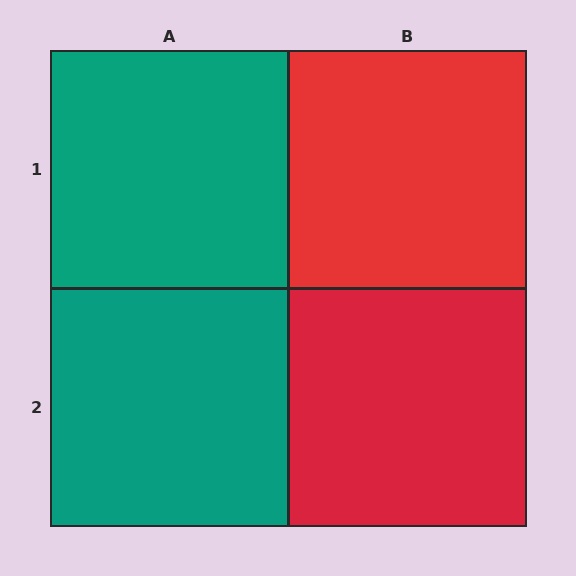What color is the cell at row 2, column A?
Teal.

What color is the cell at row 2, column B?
Red.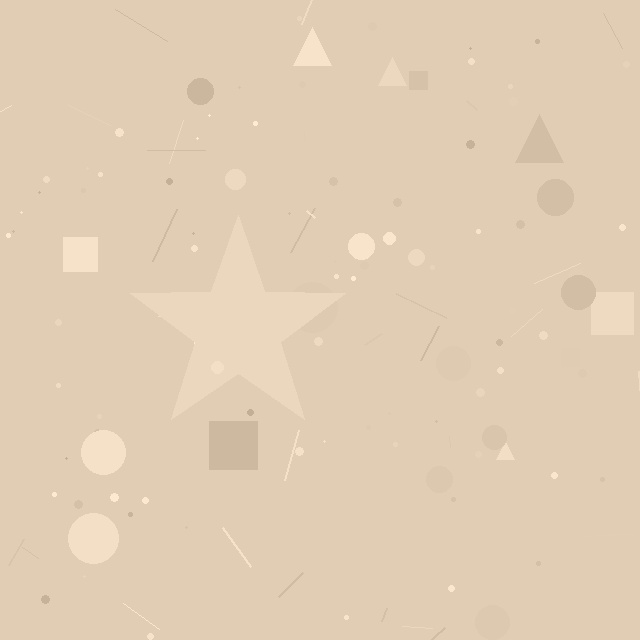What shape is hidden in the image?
A star is hidden in the image.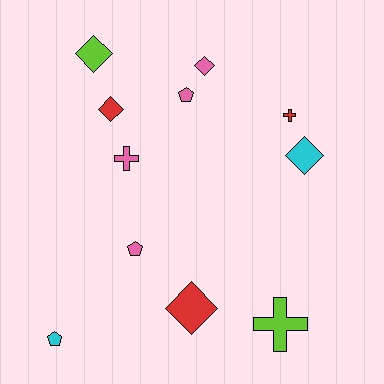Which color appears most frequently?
Pink, with 4 objects.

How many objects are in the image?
There are 11 objects.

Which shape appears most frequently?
Diamond, with 5 objects.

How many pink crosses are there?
There is 1 pink cross.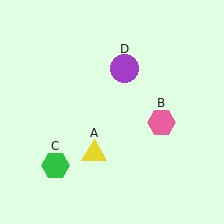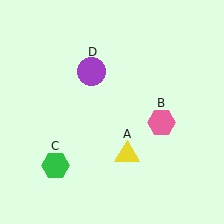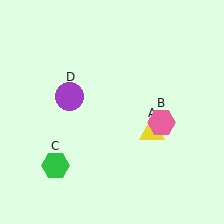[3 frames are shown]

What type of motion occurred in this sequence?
The yellow triangle (object A), purple circle (object D) rotated counterclockwise around the center of the scene.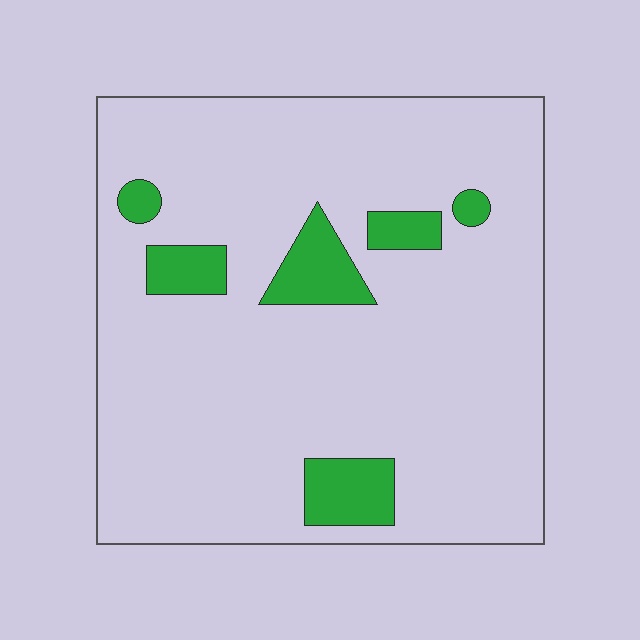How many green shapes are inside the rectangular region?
6.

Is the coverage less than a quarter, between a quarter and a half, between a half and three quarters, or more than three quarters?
Less than a quarter.